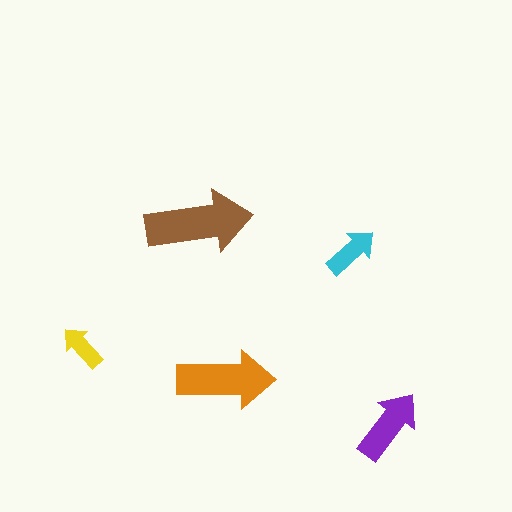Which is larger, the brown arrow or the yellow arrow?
The brown one.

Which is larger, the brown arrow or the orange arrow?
The brown one.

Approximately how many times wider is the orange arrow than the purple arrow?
About 1.5 times wider.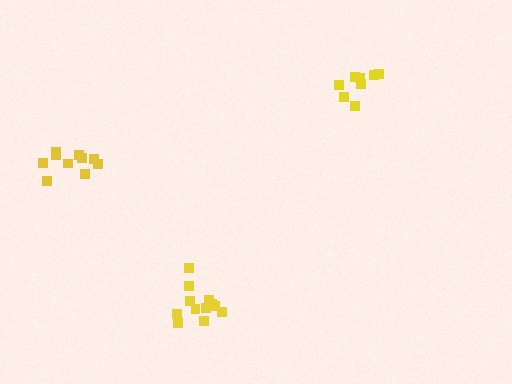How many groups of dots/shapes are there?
There are 3 groups.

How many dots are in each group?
Group 1: 10 dots, Group 2: 12 dots, Group 3: 8 dots (30 total).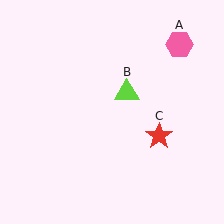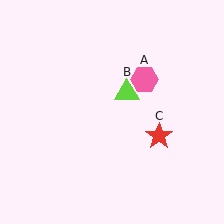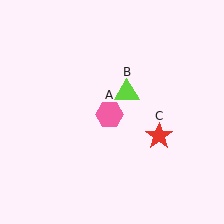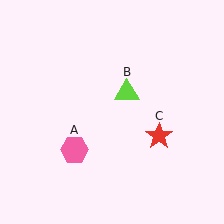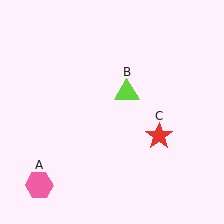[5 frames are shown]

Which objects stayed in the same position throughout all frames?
Lime triangle (object B) and red star (object C) remained stationary.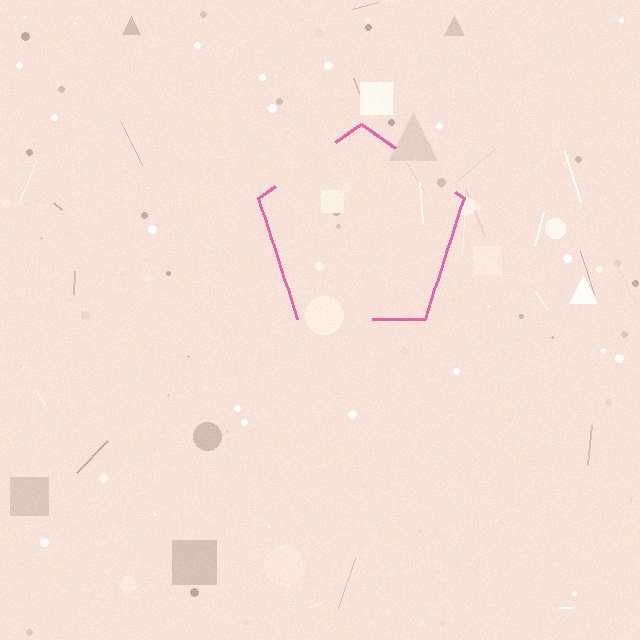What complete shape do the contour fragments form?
The contour fragments form a pentagon.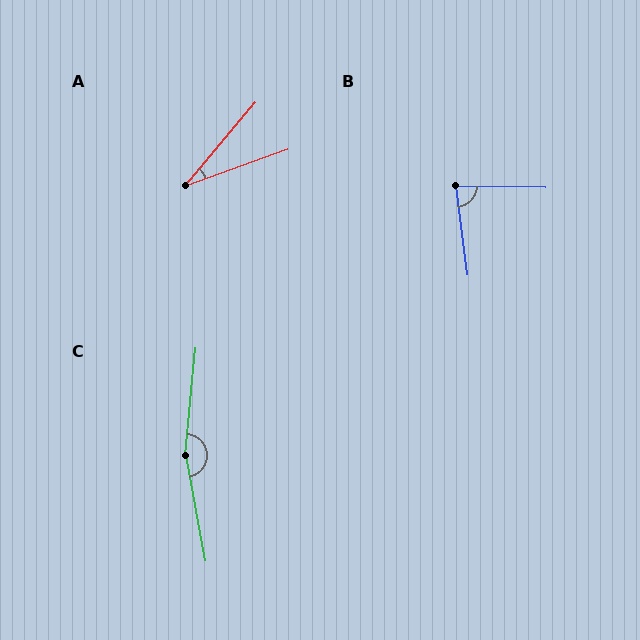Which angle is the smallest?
A, at approximately 30 degrees.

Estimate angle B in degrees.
Approximately 82 degrees.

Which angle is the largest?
C, at approximately 164 degrees.